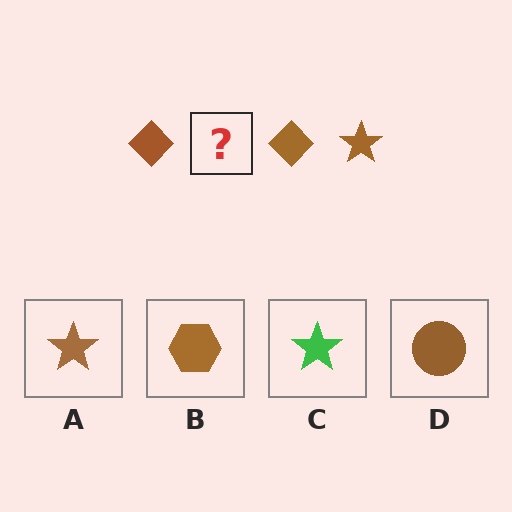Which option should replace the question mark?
Option A.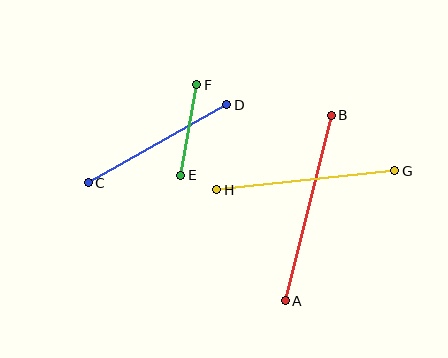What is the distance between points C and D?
The distance is approximately 159 pixels.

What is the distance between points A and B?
The distance is approximately 191 pixels.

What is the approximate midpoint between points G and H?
The midpoint is at approximately (306, 180) pixels.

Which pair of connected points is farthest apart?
Points A and B are farthest apart.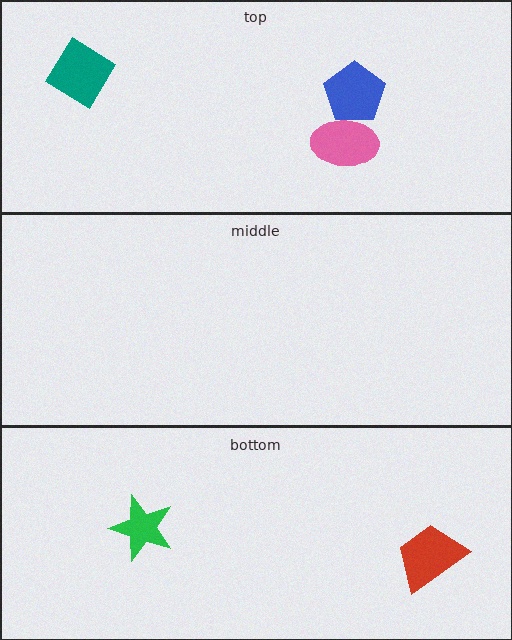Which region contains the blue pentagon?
The top region.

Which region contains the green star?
The bottom region.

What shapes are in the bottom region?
The green star, the red trapezoid.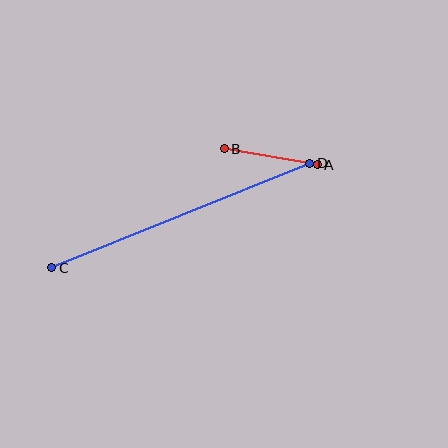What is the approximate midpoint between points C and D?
The midpoint is at approximately (181, 216) pixels.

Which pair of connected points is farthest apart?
Points C and D are farthest apart.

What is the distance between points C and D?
The distance is approximately 278 pixels.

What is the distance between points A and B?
The distance is approximately 94 pixels.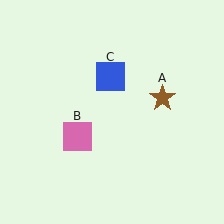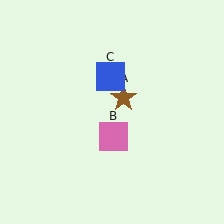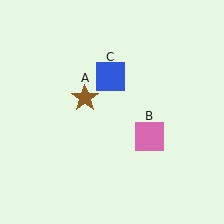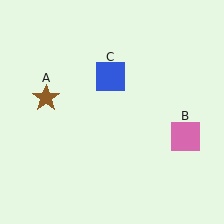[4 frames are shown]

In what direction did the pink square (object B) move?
The pink square (object B) moved right.